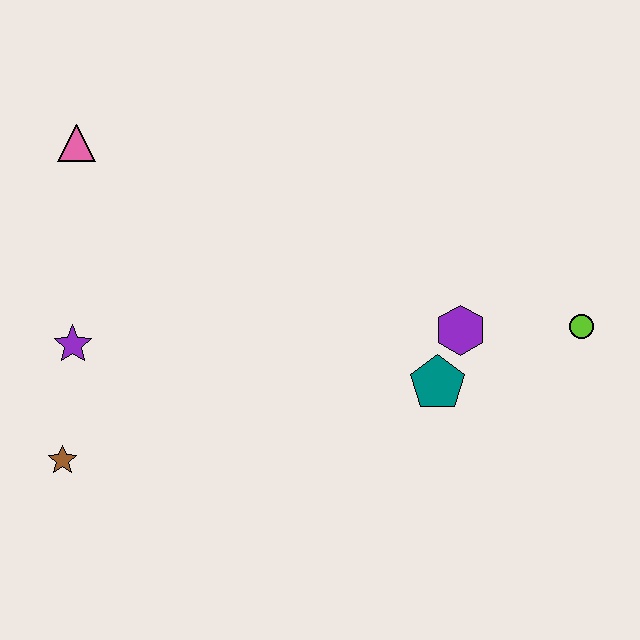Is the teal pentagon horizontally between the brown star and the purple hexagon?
Yes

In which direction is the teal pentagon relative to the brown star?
The teal pentagon is to the right of the brown star.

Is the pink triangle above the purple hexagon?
Yes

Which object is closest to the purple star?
The brown star is closest to the purple star.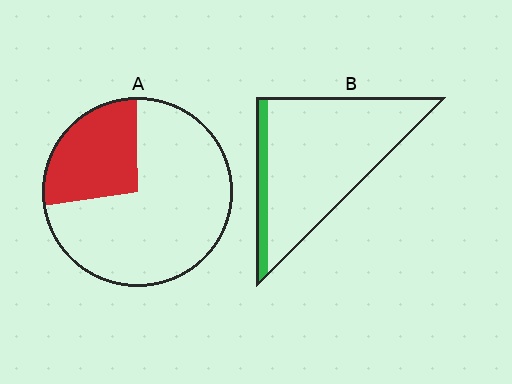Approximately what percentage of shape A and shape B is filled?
A is approximately 25% and B is approximately 10%.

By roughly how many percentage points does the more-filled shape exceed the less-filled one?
By roughly 15 percentage points (A over B).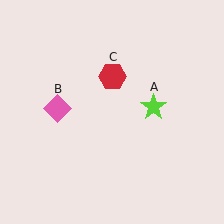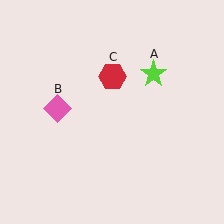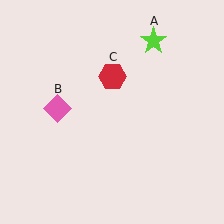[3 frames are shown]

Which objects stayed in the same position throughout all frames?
Pink diamond (object B) and red hexagon (object C) remained stationary.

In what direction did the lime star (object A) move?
The lime star (object A) moved up.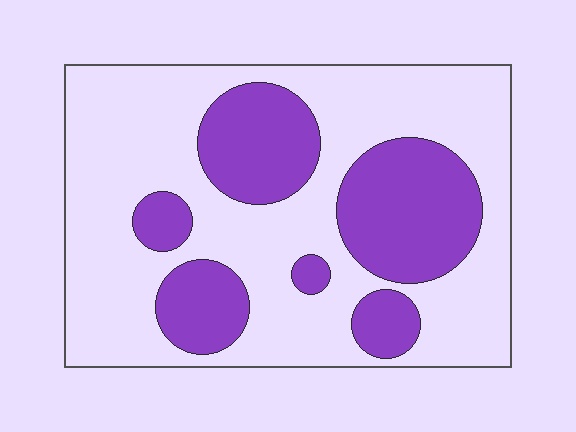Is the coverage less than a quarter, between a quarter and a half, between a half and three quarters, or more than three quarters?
Between a quarter and a half.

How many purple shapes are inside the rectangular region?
6.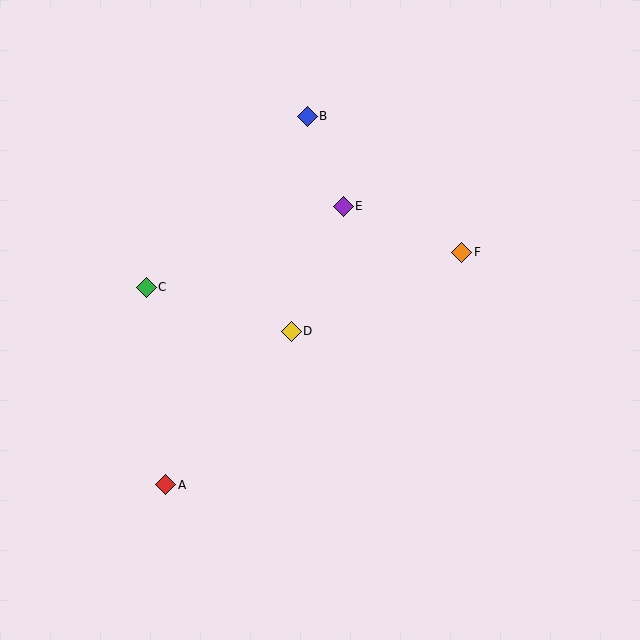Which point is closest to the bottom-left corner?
Point A is closest to the bottom-left corner.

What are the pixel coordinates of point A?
Point A is at (166, 485).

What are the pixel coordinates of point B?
Point B is at (307, 116).